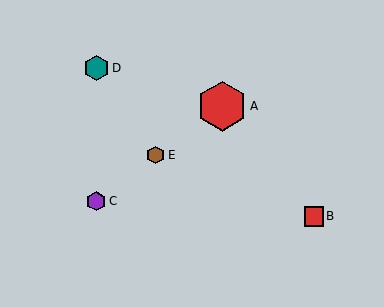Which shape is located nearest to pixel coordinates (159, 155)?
The brown hexagon (labeled E) at (156, 155) is nearest to that location.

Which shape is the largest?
The red hexagon (labeled A) is the largest.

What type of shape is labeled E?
Shape E is a brown hexagon.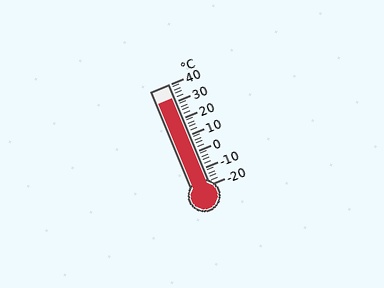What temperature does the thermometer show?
The thermometer shows approximately 32°C.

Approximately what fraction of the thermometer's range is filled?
The thermometer is filled to approximately 85% of its range.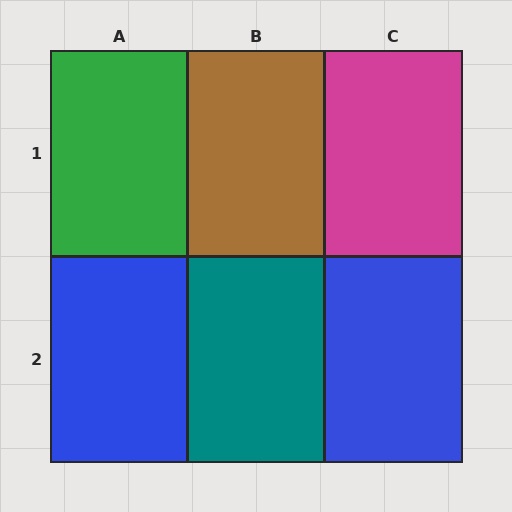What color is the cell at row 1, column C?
Magenta.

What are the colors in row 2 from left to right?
Blue, teal, blue.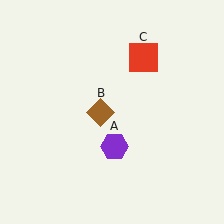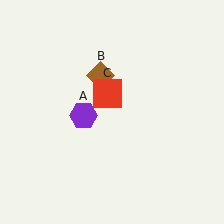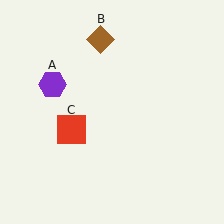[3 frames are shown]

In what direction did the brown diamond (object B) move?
The brown diamond (object B) moved up.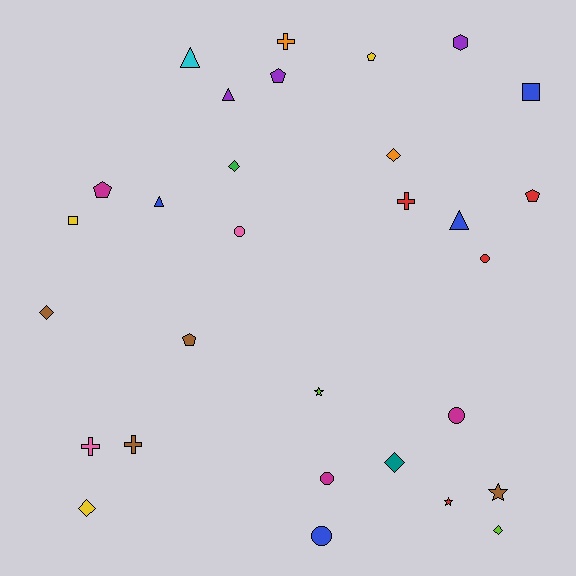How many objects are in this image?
There are 30 objects.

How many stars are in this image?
There are 3 stars.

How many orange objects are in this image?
There are 2 orange objects.